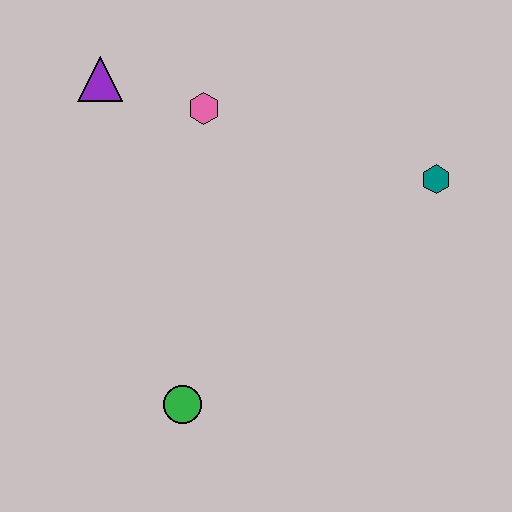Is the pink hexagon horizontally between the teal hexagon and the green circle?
Yes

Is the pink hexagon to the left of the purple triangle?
No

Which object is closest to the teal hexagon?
The pink hexagon is closest to the teal hexagon.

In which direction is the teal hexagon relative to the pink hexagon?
The teal hexagon is to the right of the pink hexagon.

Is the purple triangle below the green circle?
No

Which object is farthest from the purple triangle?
The teal hexagon is farthest from the purple triangle.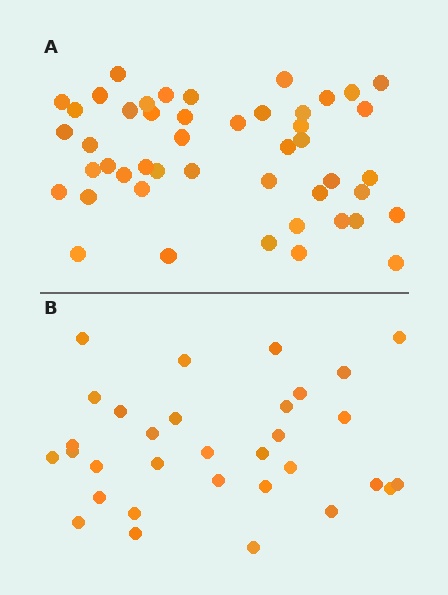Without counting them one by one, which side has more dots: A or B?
Region A (the top region) has more dots.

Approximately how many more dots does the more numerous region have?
Region A has approximately 15 more dots than region B.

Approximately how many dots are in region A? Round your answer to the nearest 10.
About 50 dots. (The exact count is 47, which rounds to 50.)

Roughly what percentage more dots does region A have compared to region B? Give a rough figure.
About 45% more.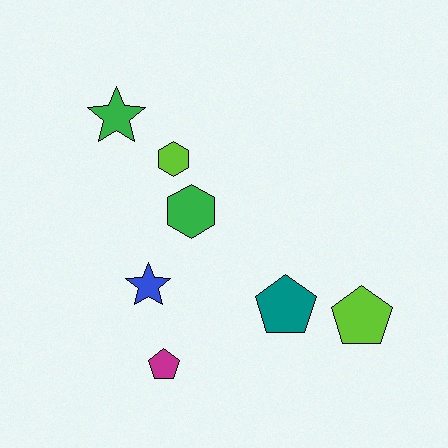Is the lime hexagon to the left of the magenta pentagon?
No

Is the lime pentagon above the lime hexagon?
No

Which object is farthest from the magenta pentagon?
The green star is farthest from the magenta pentagon.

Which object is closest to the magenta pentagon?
The blue star is closest to the magenta pentagon.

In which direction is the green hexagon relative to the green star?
The green hexagon is below the green star.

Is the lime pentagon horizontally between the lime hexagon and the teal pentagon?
No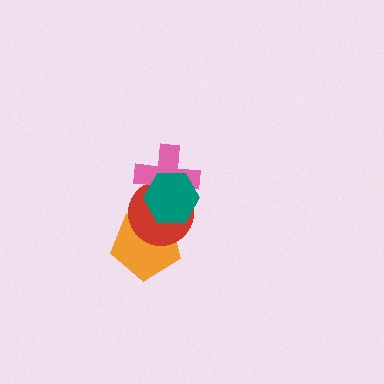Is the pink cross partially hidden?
Yes, it is partially covered by another shape.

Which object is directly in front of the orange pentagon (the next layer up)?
The red circle is directly in front of the orange pentagon.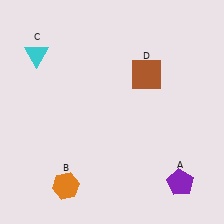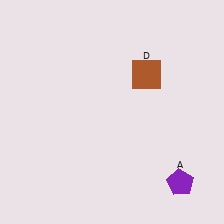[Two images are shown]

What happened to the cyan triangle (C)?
The cyan triangle (C) was removed in Image 2. It was in the top-left area of Image 1.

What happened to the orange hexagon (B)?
The orange hexagon (B) was removed in Image 2. It was in the bottom-left area of Image 1.